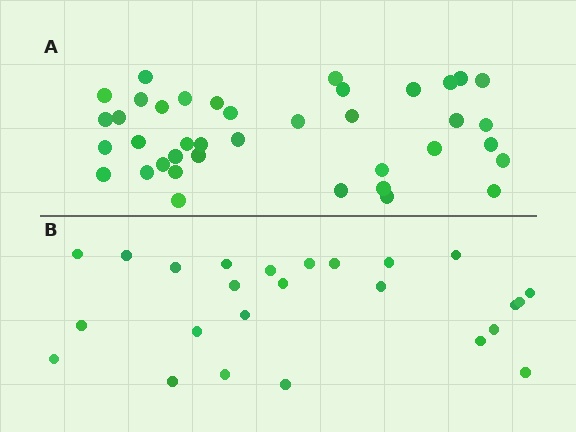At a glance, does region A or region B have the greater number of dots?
Region A (the top region) has more dots.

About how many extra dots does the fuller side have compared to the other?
Region A has approximately 15 more dots than region B.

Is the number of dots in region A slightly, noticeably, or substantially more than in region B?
Region A has substantially more. The ratio is roughly 1.6 to 1.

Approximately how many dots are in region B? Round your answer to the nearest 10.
About 20 dots. (The exact count is 25, which rounds to 20.)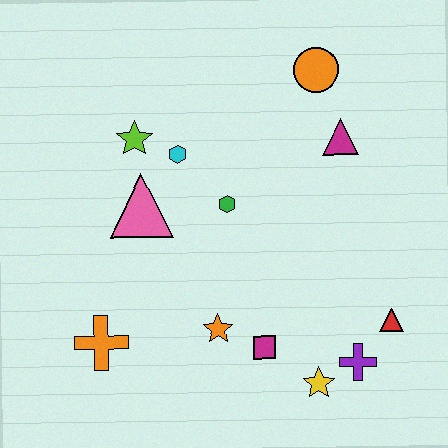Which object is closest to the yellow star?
The purple cross is closest to the yellow star.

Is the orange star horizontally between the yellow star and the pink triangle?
Yes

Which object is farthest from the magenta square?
The orange circle is farthest from the magenta square.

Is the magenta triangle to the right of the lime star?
Yes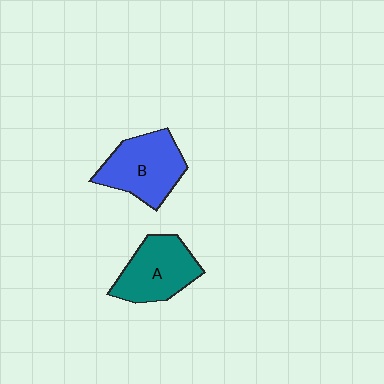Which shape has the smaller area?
Shape A (teal).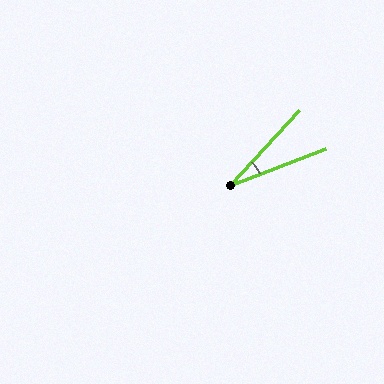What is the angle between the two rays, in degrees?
Approximately 26 degrees.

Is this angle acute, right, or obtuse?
It is acute.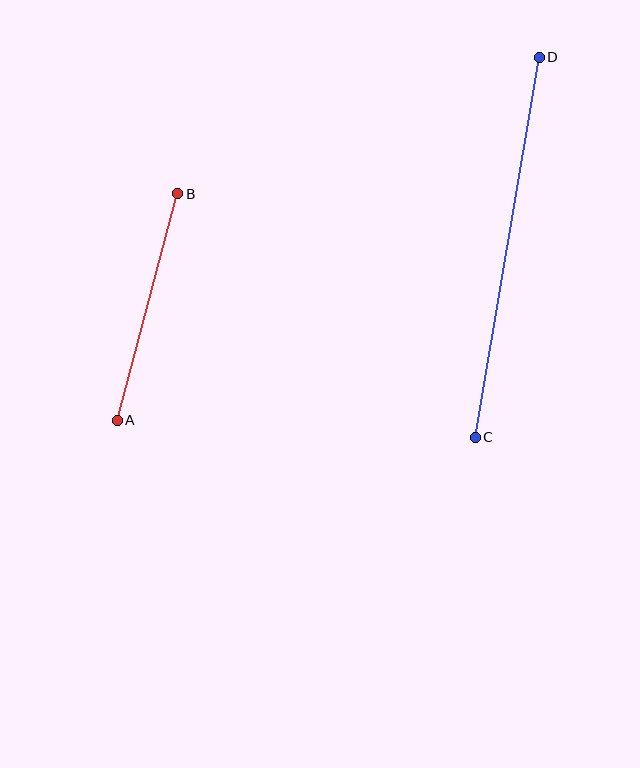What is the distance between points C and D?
The distance is approximately 385 pixels.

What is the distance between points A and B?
The distance is approximately 235 pixels.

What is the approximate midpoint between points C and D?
The midpoint is at approximately (507, 247) pixels.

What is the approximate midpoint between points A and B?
The midpoint is at approximately (148, 307) pixels.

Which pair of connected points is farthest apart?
Points C and D are farthest apart.